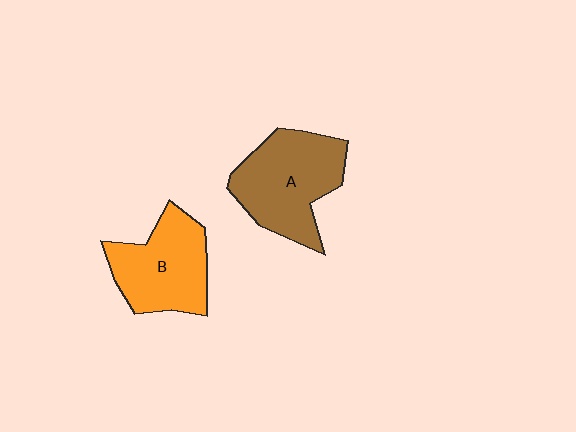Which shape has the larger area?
Shape A (brown).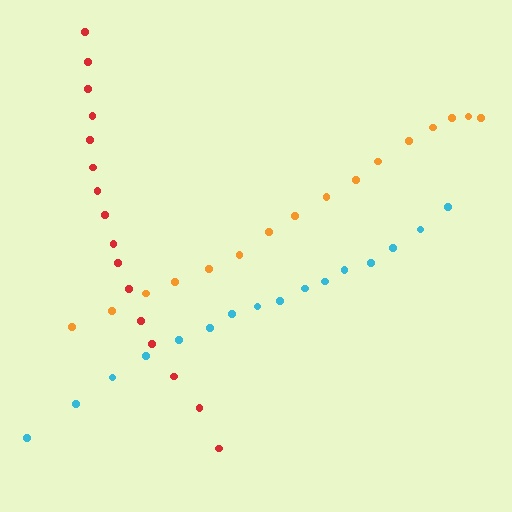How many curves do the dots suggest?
There are 3 distinct paths.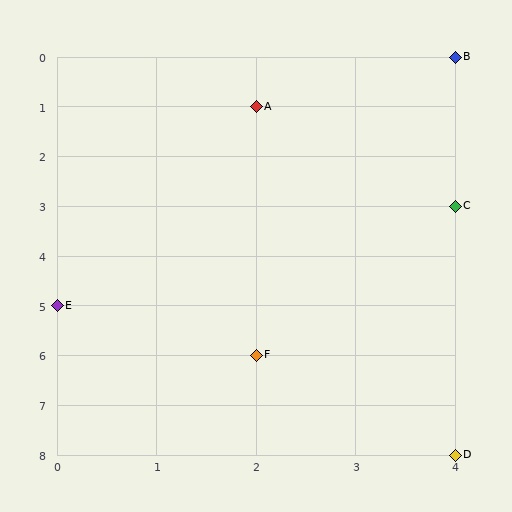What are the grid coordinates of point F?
Point F is at grid coordinates (2, 6).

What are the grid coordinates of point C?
Point C is at grid coordinates (4, 3).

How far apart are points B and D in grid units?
Points B and D are 8 rows apart.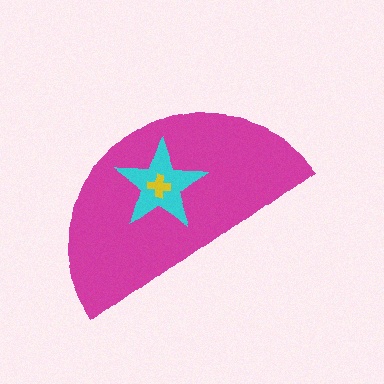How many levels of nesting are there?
3.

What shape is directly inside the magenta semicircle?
The cyan star.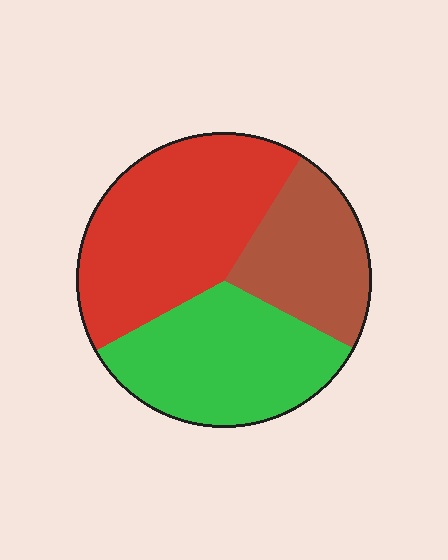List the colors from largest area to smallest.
From largest to smallest: red, green, brown.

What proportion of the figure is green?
Green covers 34% of the figure.